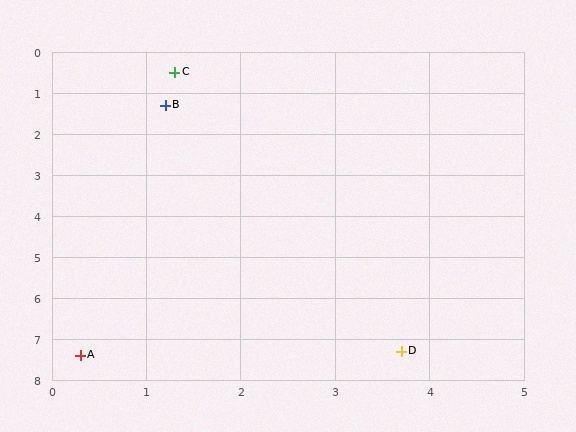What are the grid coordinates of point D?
Point D is at approximately (3.7, 7.3).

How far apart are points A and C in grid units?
Points A and C are about 7.0 grid units apart.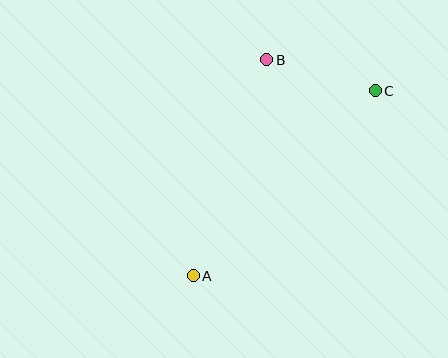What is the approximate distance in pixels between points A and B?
The distance between A and B is approximately 228 pixels.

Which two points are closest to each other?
Points B and C are closest to each other.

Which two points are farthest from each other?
Points A and C are farthest from each other.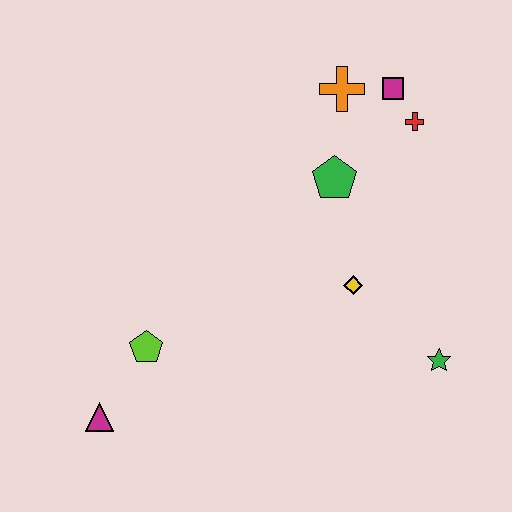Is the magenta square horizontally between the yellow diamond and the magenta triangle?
No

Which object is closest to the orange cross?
The magenta square is closest to the orange cross.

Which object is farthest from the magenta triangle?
The magenta square is farthest from the magenta triangle.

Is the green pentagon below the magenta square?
Yes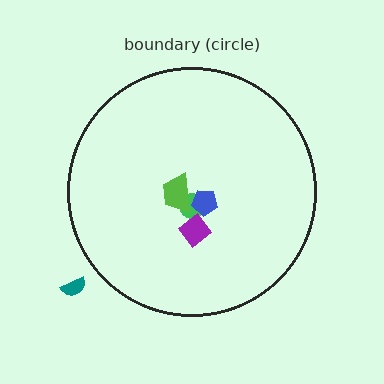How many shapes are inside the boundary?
4 inside, 1 outside.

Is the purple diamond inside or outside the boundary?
Inside.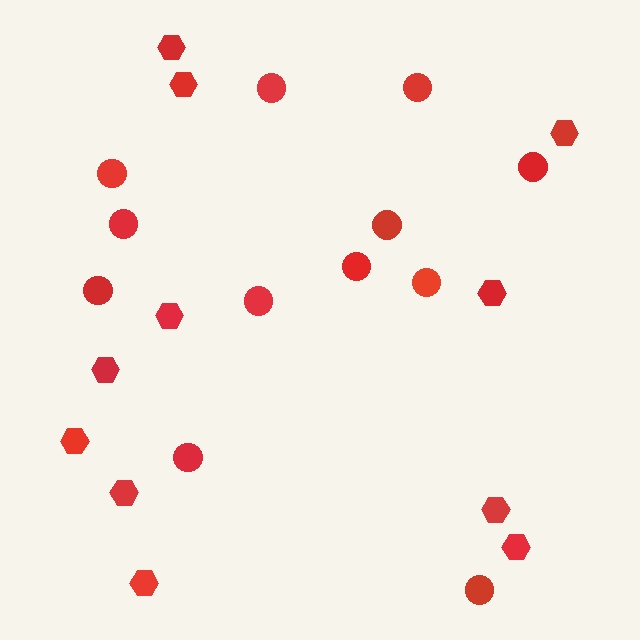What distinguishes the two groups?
There are 2 groups: one group of circles (12) and one group of hexagons (11).